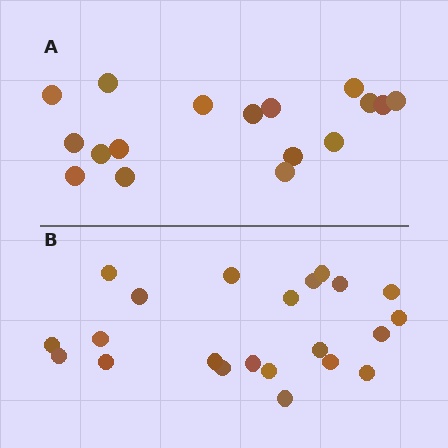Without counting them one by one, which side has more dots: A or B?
Region B (the bottom region) has more dots.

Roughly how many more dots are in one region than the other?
Region B has about 5 more dots than region A.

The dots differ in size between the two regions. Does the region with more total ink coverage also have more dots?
No. Region A has more total ink coverage because its dots are larger, but region B actually contains more individual dots. Total area can be misleading — the number of items is what matters here.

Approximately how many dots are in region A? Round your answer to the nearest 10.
About 20 dots. (The exact count is 17, which rounds to 20.)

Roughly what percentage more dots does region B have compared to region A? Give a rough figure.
About 30% more.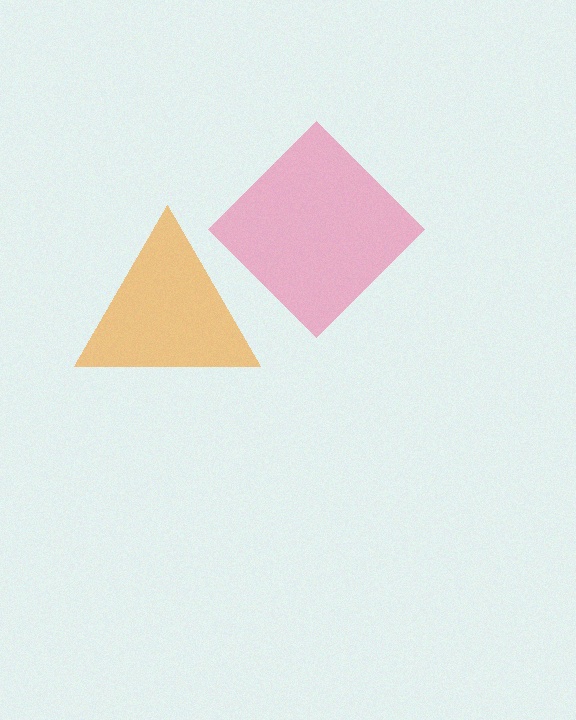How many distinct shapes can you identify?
There are 2 distinct shapes: a pink diamond, an orange triangle.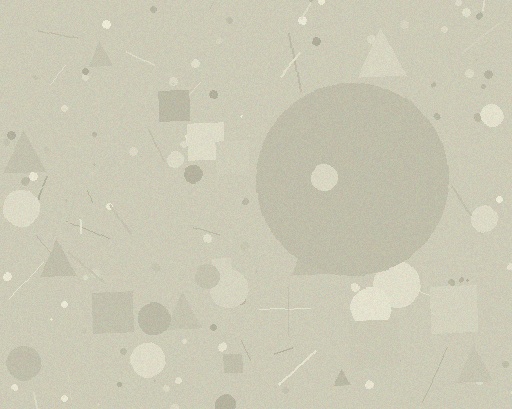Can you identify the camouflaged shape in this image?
The camouflaged shape is a circle.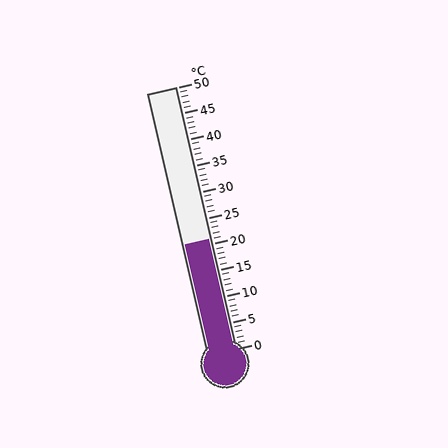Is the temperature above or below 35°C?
The temperature is below 35°C.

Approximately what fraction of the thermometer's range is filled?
The thermometer is filled to approximately 40% of its range.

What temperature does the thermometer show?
The thermometer shows approximately 21°C.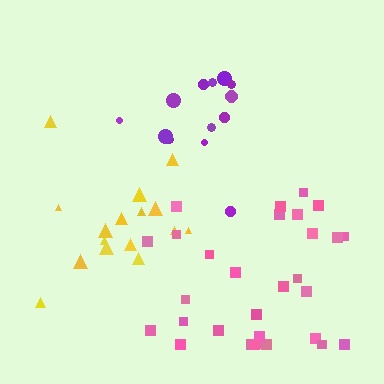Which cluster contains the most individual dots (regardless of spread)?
Pink (34).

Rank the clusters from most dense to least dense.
purple, yellow, pink.